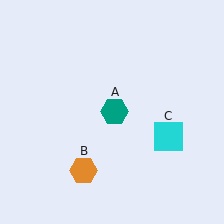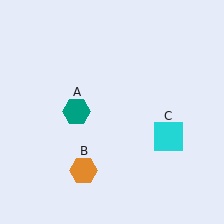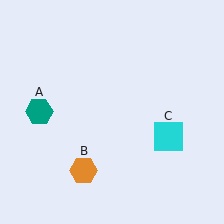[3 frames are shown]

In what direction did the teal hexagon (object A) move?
The teal hexagon (object A) moved left.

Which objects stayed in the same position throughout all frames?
Orange hexagon (object B) and cyan square (object C) remained stationary.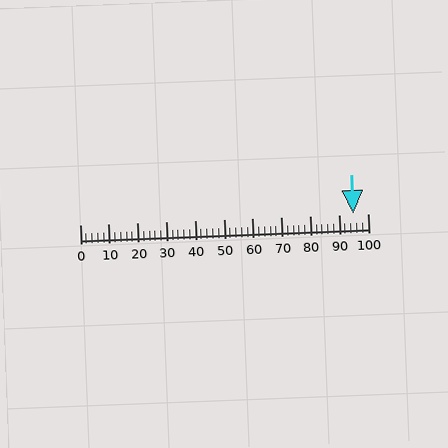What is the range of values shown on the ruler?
The ruler shows values from 0 to 100.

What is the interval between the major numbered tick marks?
The major tick marks are spaced 10 units apart.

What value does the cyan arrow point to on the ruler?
The cyan arrow points to approximately 95.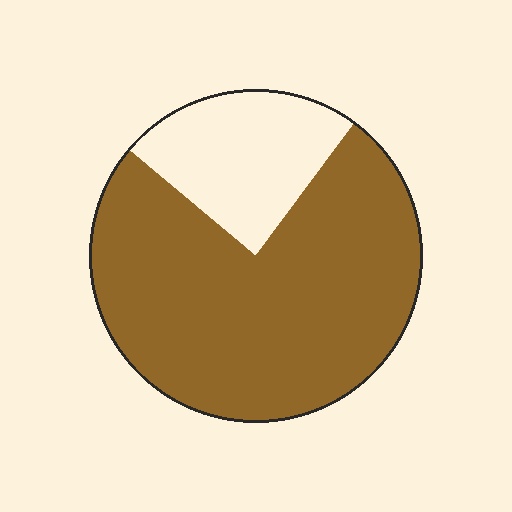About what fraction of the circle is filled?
About three quarters (3/4).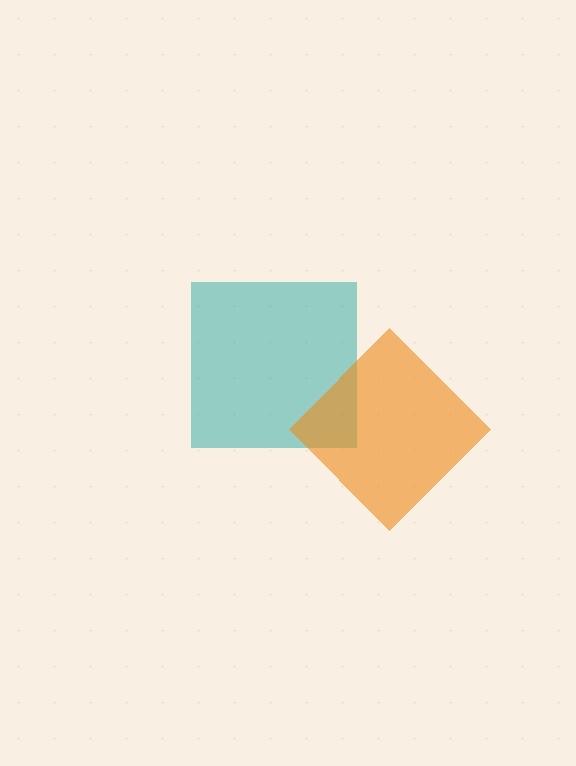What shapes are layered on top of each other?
The layered shapes are: a teal square, an orange diamond.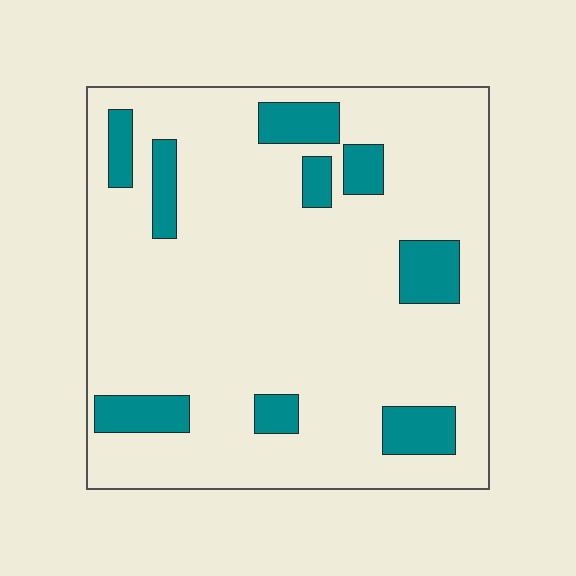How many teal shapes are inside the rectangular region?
9.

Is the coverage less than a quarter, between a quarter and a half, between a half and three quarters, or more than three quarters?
Less than a quarter.